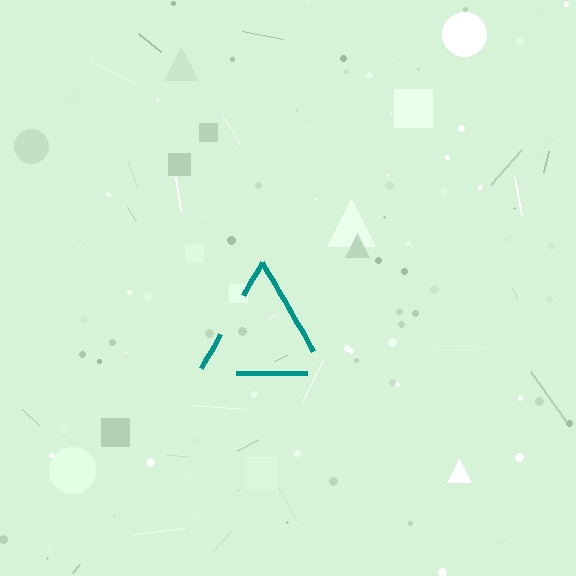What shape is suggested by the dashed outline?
The dashed outline suggests a triangle.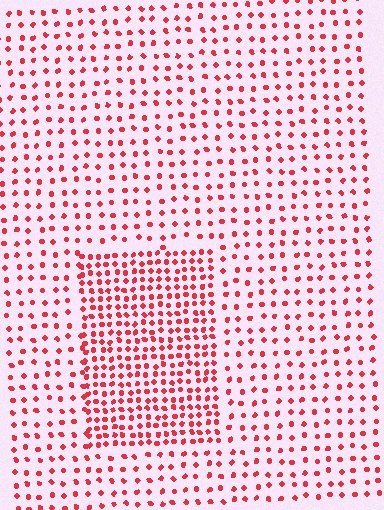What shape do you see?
I see a rectangle.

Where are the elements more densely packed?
The elements are more densely packed inside the rectangle boundary.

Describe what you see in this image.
The image contains small red elements arranged at two different densities. A rectangle-shaped region is visible where the elements are more densely packed than the surrounding area.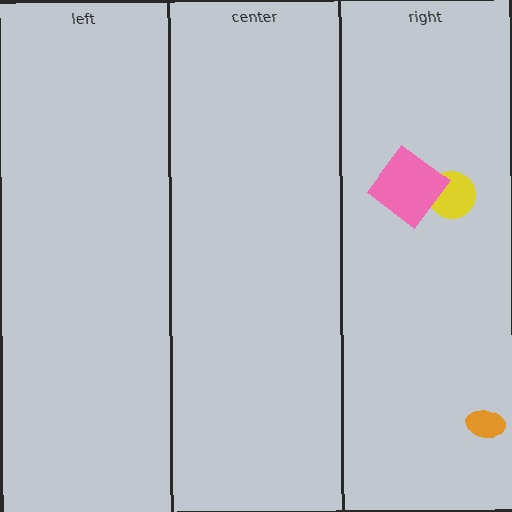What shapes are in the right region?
The yellow circle, the pink diamond, the orange ellipse.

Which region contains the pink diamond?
The right region.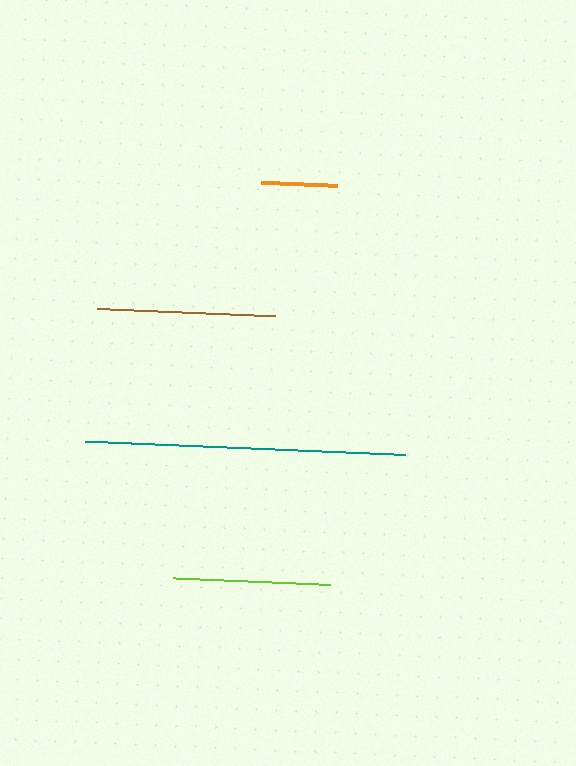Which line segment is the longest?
The teal line is the longest at approximately 320 pixels.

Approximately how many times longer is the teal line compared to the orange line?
The teal line is approximately 4.2 times the length of the orange line.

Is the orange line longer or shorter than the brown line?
The brown line is longer than the orange line.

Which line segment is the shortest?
The orange line is the shortest at approximately 76 pixels.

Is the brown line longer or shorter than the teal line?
The teal line is longer than the brown line.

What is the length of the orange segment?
The orange segment is approximately 76 pixels long.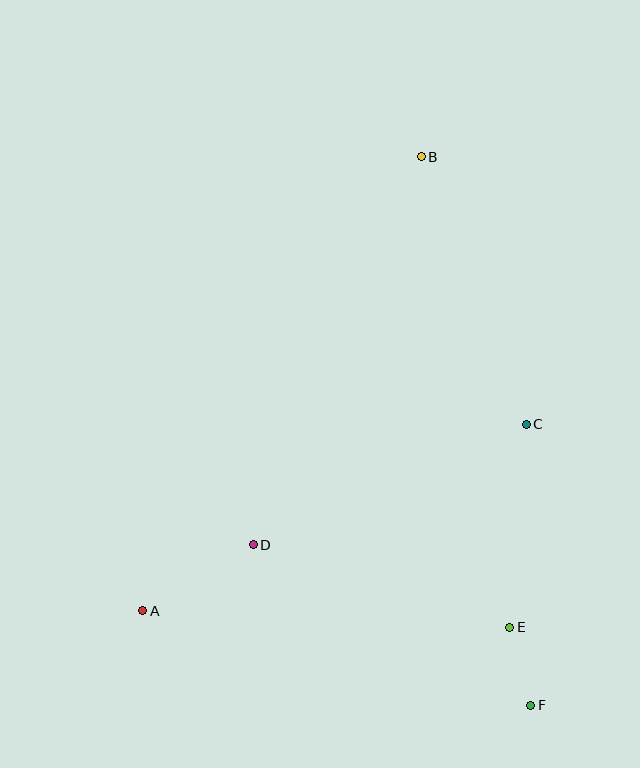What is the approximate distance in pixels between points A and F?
The distance between A and F is approximately 400 pixels.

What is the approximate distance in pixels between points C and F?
The distance between C and F is approximately 281 pixels.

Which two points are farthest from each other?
Points B and F are farthest from each other.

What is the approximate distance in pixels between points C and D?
The distance between C and D is approximately 298 pixels.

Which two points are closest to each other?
Points E and F are closest to each other.